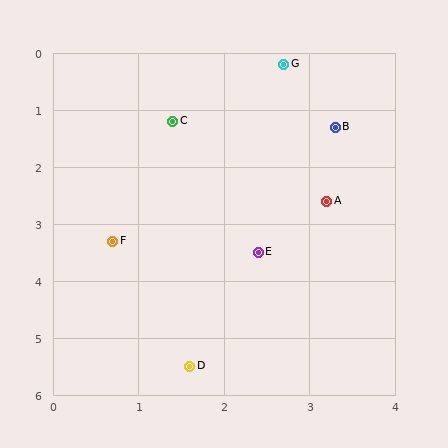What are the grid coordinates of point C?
Point C is at approximately (1.4, 1.2).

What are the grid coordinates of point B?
Point B is at approximately (3.3, 1.3).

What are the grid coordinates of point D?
Point D is at approximately (1.6, 5.5).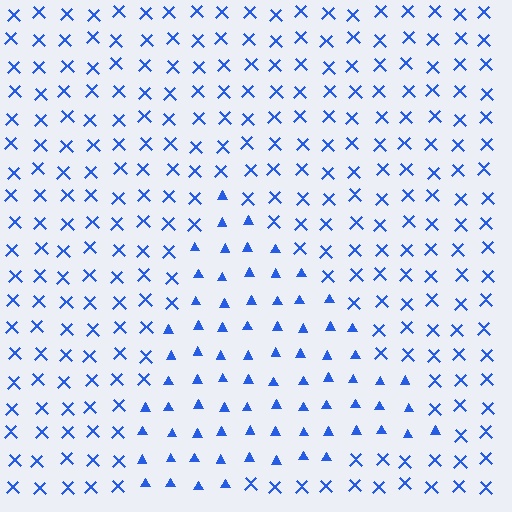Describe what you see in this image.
The image is filled with small blue elements arranged in a uniform grid. A triangle-shaped region contains triangles, while the surrounding area contains X marks. The boundary is defined purely by the change in element shape.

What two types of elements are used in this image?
The image uses triangles inside the triangle region and X marks outside it.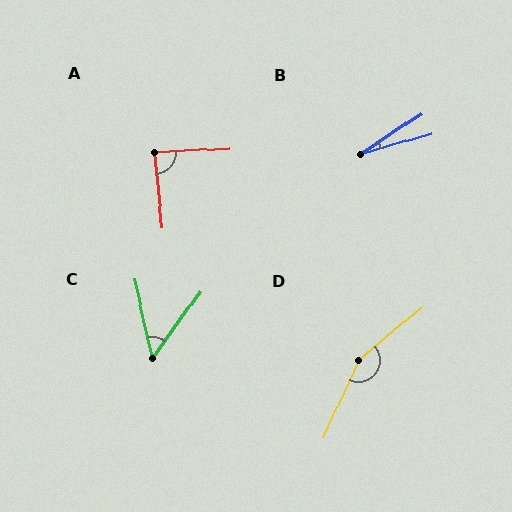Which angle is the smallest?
B, at approximately 18 degrees.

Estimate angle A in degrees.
Approximately 87 degrees.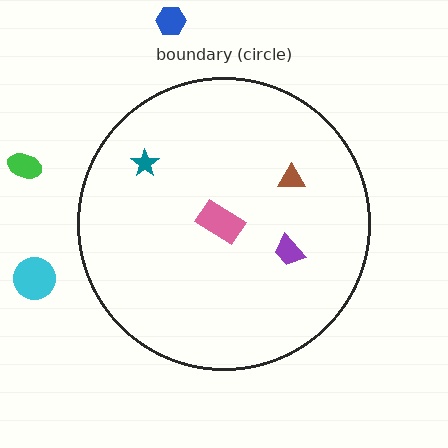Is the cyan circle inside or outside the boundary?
Outside.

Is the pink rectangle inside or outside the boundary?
Inside.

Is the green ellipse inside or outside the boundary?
Outside.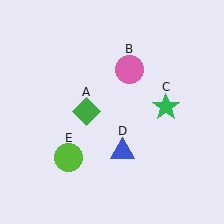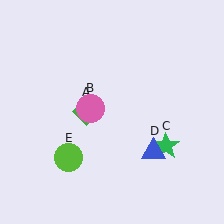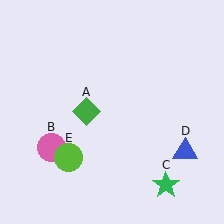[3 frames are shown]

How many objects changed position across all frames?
3 objects changed position: pink circle (object B), green star (object C), blue triangle (object D).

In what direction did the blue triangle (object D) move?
The blue triangle (object D) moved right.